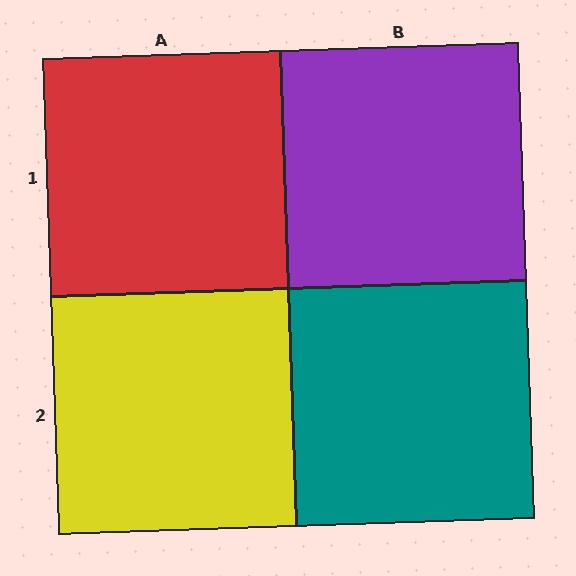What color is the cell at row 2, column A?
Yellow.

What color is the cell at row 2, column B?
Teal.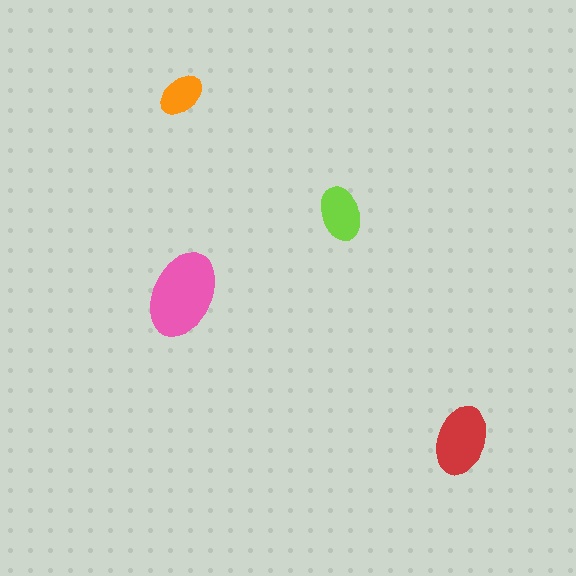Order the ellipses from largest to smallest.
the pink one, the red one, the lime one, the orange one.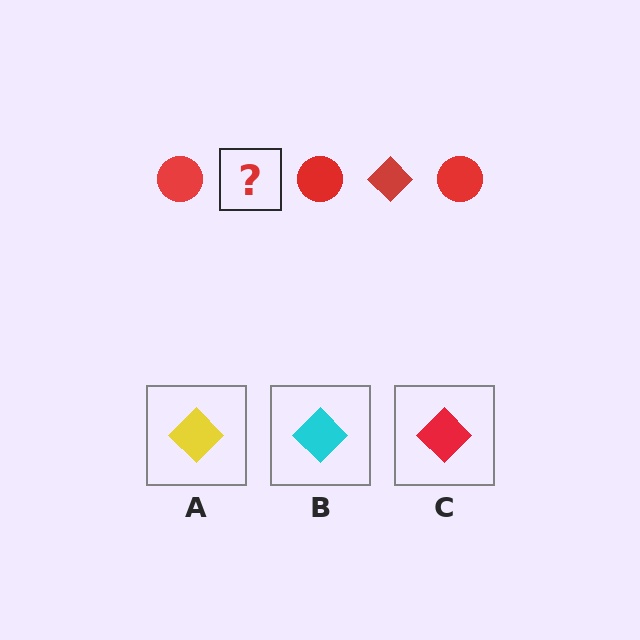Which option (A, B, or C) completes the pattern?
C.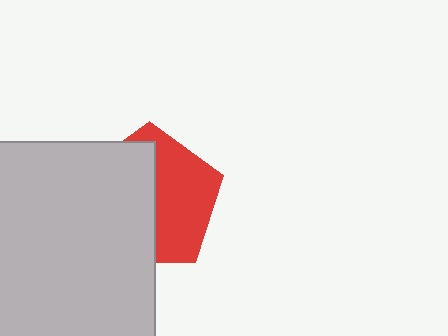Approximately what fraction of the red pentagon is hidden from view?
Roughly 53% of the red pentagon is hidden behind the light gray square.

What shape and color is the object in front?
The object in front is a light gray square.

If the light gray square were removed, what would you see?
You would see the complete red pentagon.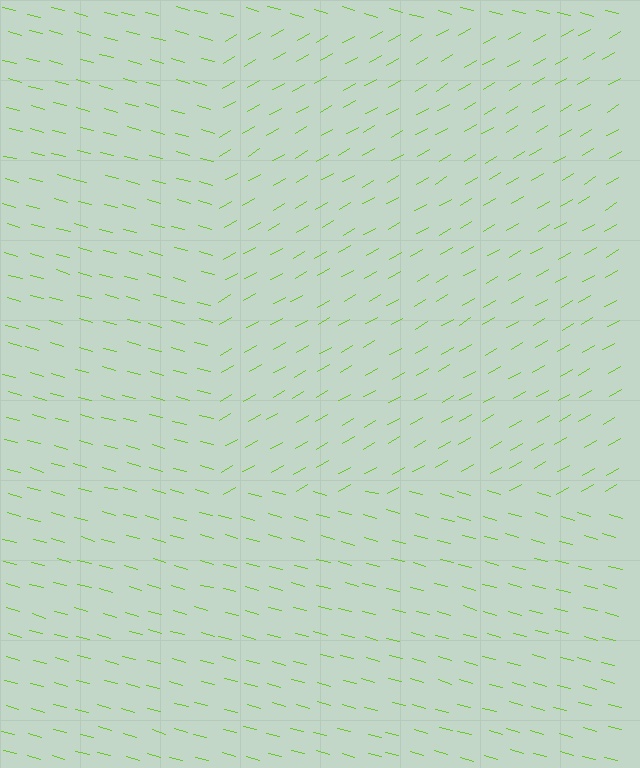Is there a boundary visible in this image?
Yes, there is a texture boundary formed by a change in line orientation.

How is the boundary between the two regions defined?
The boundary is defined purely by a change in line orientation (approximately 45 degrees difference). All lines are the same color and thickness.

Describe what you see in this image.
The image is filled with small lime line segments. A rectangle region in the image has lines oriented differently from the surrounding lines, creating a visible texture boundary.